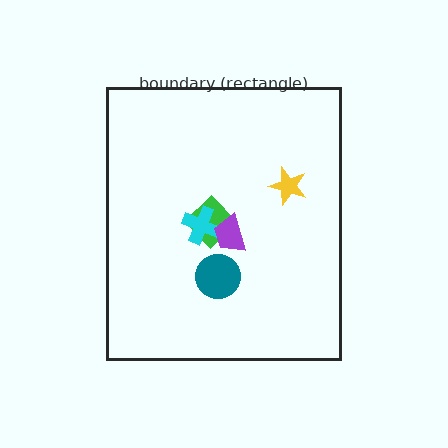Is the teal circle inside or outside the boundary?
Inside.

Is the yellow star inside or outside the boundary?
Inside.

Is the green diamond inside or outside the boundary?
Inside.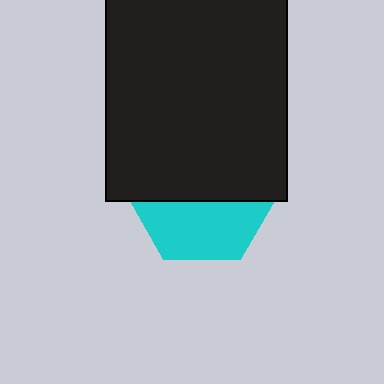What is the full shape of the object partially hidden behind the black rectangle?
The partially hidden object is a cyan hexagon.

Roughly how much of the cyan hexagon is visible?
A small part of it is visible (roughly 41%).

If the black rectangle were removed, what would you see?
You would see the complete cyan hexagon.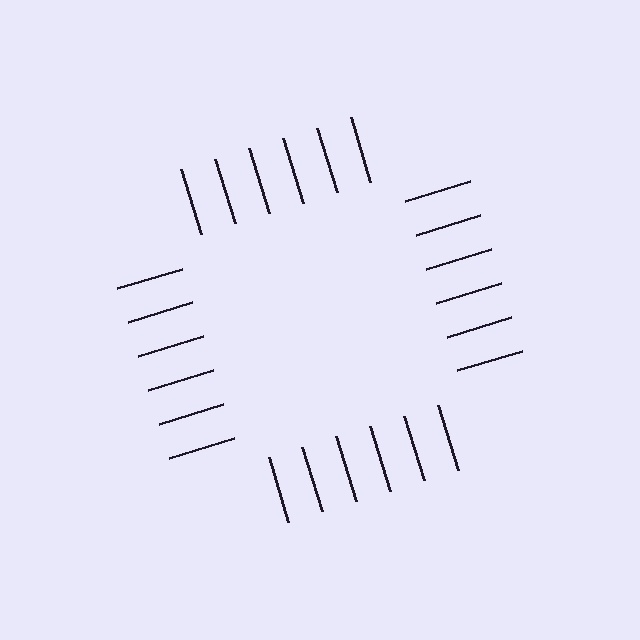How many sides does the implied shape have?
4 sides — the line-ends trace a square.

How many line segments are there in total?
24 — 6 along each of the 4 edges.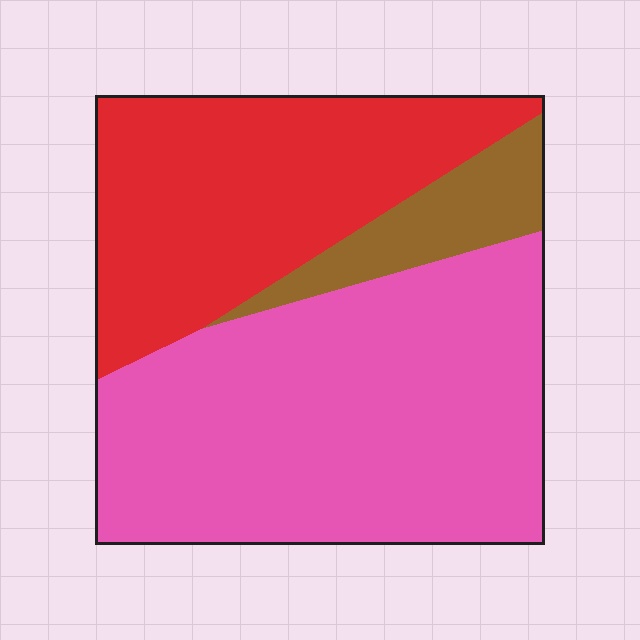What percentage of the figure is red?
Red covers roughly 35% of the figure.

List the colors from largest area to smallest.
From largest to smallest: pink, red, brown.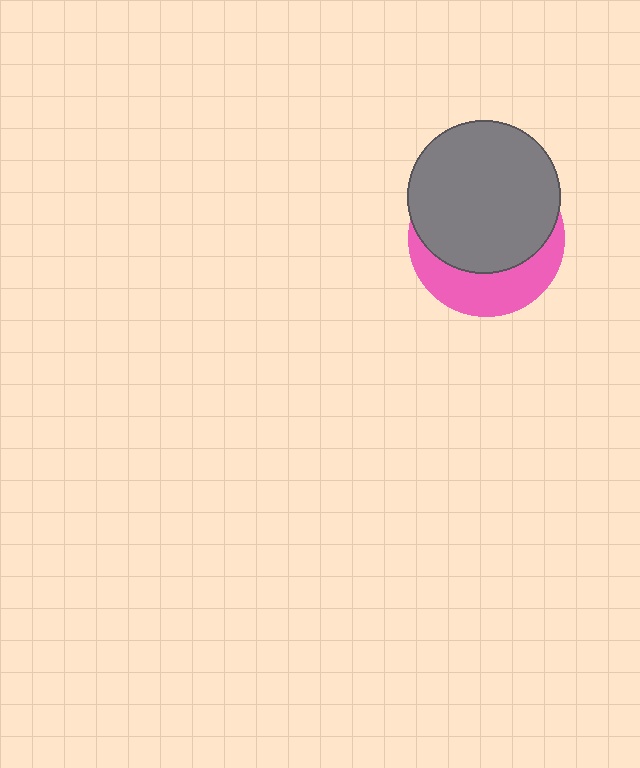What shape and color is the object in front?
The object in front is a gray circle.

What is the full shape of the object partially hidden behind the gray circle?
The partially hidden object is a pink circle.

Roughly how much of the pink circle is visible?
A small part of it is visible (roughly 35%).